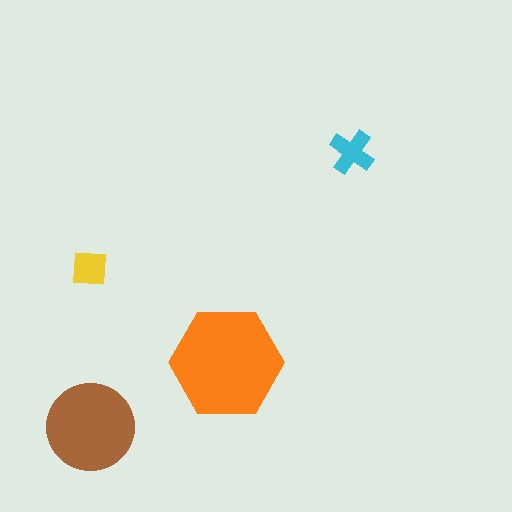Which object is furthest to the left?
The yellow square is leftmost.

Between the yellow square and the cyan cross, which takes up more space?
The cyan cross.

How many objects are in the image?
There are 4 objects in the image.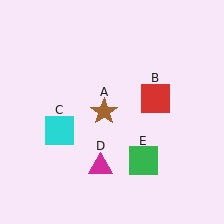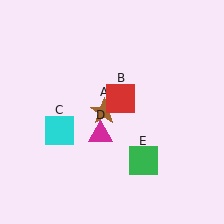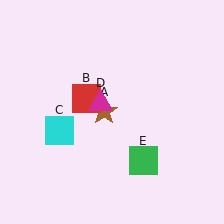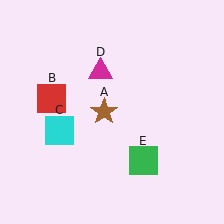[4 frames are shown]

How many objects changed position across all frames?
2 objects changed position: red square (object B), magenta triangle (object D).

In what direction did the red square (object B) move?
The red square (object B) moved left.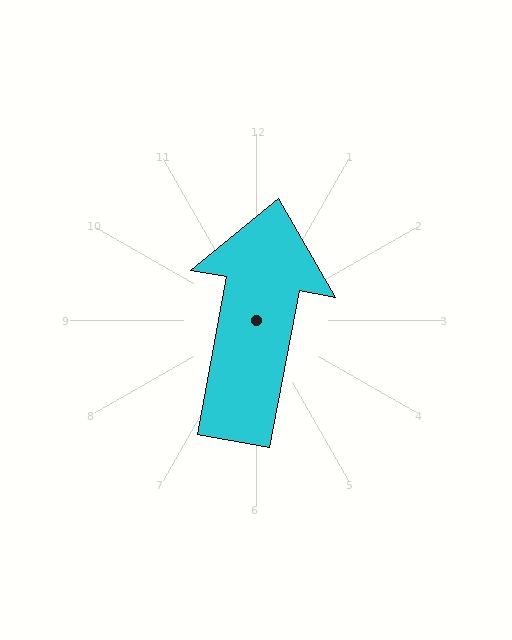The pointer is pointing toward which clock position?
Roughly 12 o'clock.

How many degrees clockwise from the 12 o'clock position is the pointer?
Approximately 10 degrees.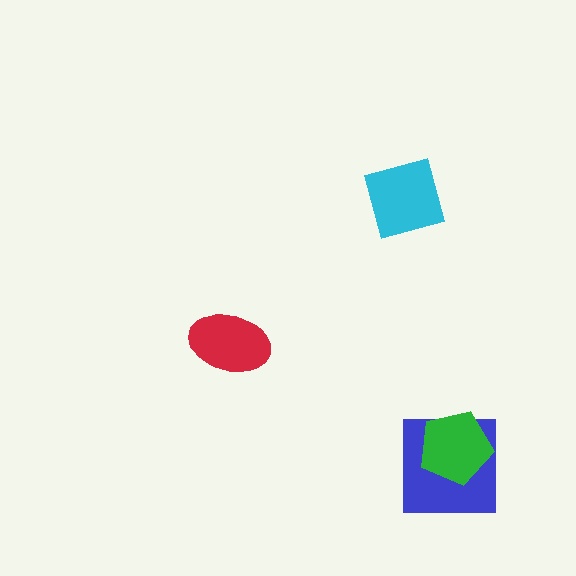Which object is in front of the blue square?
The green pentagon is in front of the blue square.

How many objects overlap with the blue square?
1 object overlaps with the blue square.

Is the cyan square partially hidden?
No, no other shape covers it.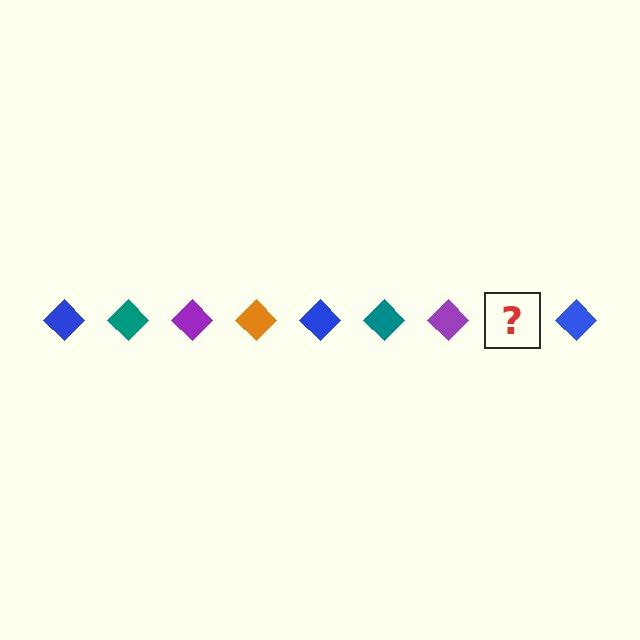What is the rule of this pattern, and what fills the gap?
The rule is that the pattern cycles through blue, teal, purple, orange diamonds. The gap should be filled with an orange diamond.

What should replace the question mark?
The question mark should be replaced with an orange diamond.